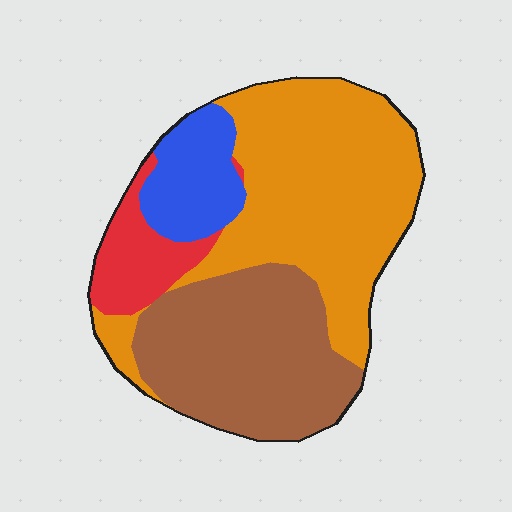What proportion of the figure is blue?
Blue takes up about one eighth (1/8) of the figure.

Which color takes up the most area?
Orange, at roughly 45%.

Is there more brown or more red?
Brown.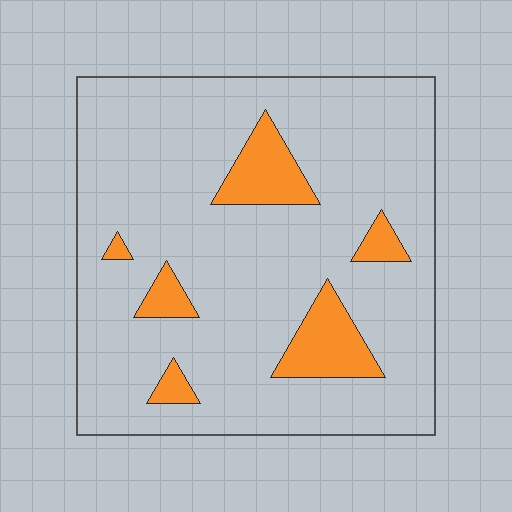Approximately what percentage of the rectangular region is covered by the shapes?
Approximately 15%.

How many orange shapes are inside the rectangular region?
6.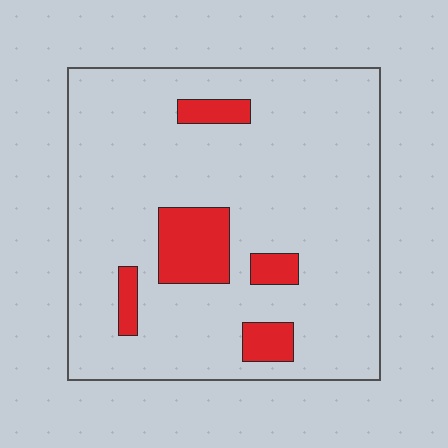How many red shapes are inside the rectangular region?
5.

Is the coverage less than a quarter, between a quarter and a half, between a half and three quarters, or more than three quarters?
Less than a quarter.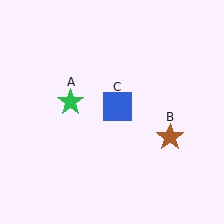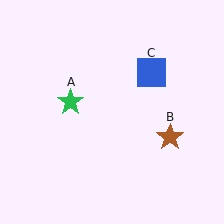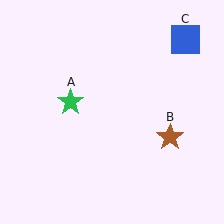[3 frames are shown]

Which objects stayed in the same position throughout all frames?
Green star (object A) and brown star (object B) remained stationary.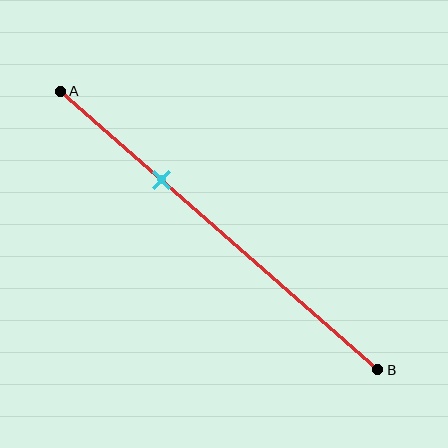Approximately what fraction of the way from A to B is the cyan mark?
The cyan mark is approximately 30% of the way from A to B.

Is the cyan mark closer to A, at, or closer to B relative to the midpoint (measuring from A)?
The cyan mark is closer to point A than the midpoint of segment AB.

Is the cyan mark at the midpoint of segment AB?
No, the mark is at about 30% from A, not at the 50% midpoint.